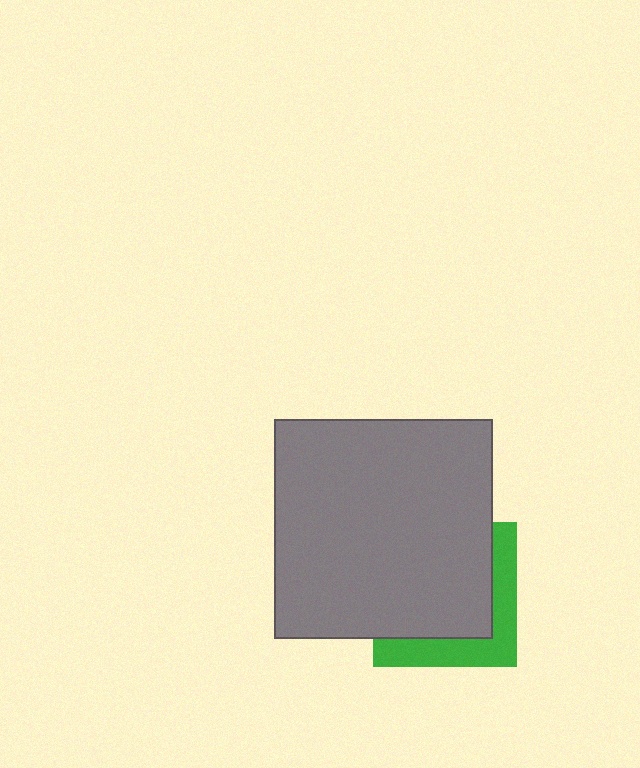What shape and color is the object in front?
The object in front is a gray square.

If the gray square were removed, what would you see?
You would see the complete green square.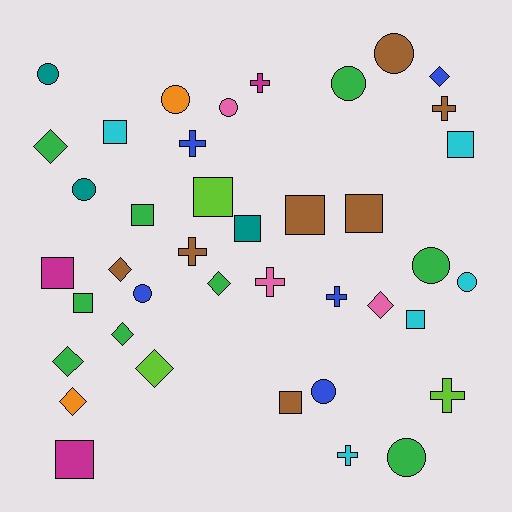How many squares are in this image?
There are 12 squares.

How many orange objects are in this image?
There are 2 orange objects.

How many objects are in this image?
There are 40 objects.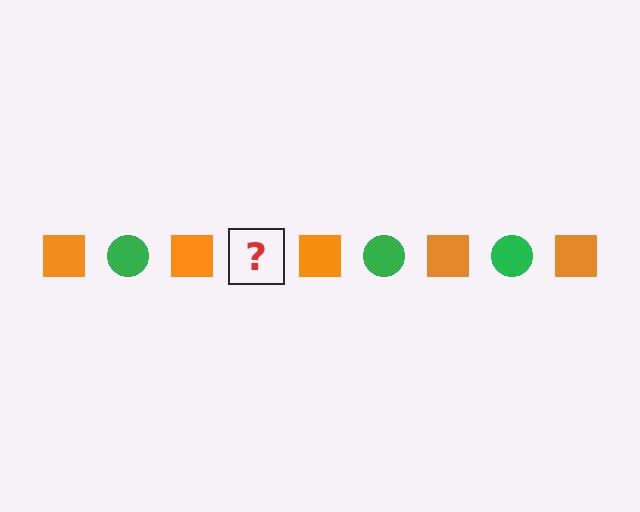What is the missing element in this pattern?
The missing element is a green circle.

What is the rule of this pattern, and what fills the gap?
The rule is that the pattern alternates between orange square and green circle. The gap should be filled with a green circle.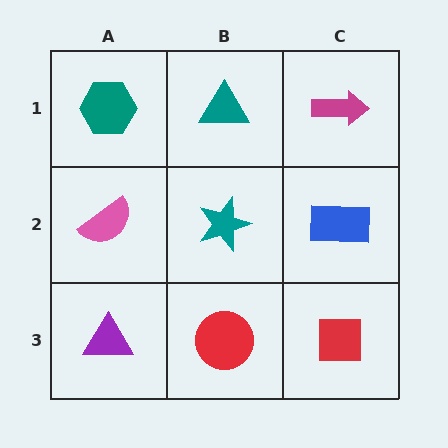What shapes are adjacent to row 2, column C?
A magenta arrow (row 1, column C), a red square (row 3, column C), a teal star (row 2, column B).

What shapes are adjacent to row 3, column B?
A teal star (row 2, column B), a purple triangle (row 3, column A), a red square (row 3, column C).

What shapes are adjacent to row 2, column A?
A teal hexagon (row 1, column A), a purple triangle (row 3, column A), a teal star (row 2, column B).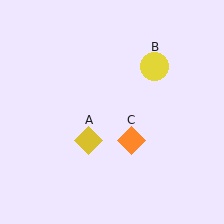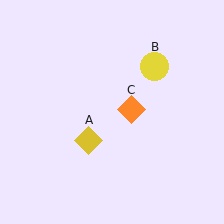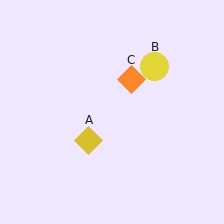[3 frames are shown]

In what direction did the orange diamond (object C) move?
The orange diamond (object C) moved up.